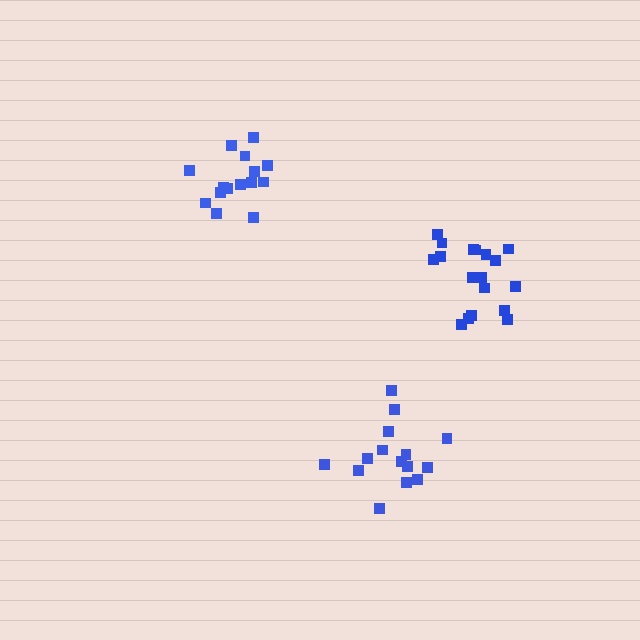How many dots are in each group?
Group 1: 15 dots, Group 2: 18 dots, Group 3: 15 dots (48 total).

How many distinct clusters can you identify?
There are 3 distinct clusters.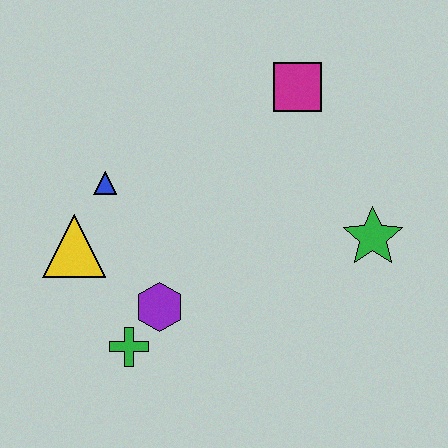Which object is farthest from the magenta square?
The green cross is farthest from the magenta square.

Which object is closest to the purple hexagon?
The green cross is closest to the purple hexagon.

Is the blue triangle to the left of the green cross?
Yes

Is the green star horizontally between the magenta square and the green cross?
No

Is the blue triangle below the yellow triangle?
No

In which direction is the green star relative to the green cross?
The green star is to the right of the green cross.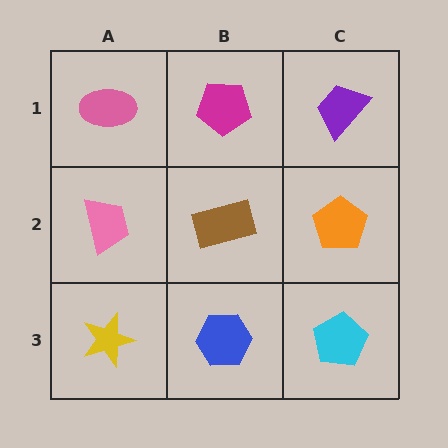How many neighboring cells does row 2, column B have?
4.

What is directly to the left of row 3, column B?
A yellow star.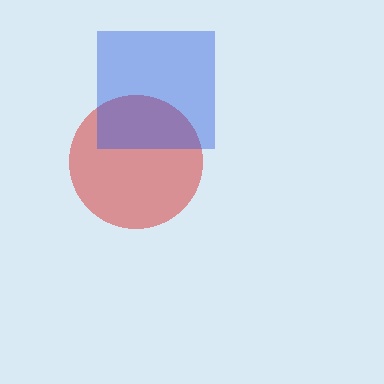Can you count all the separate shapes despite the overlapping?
Yes, there are 2 separate shapes.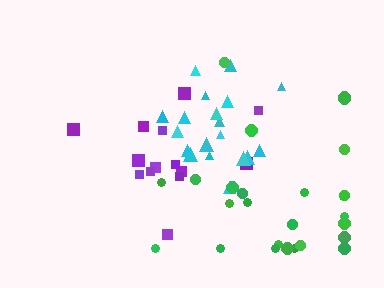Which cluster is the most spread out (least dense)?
Green.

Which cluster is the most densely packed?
Cyan.